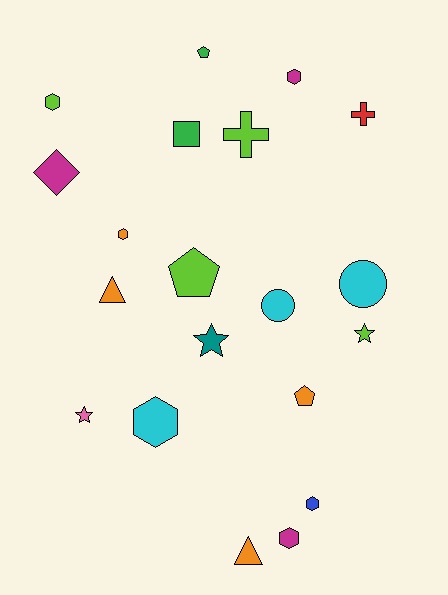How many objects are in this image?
There are 20 objects.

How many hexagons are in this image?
There are 6 hexagons.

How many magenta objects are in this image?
There are 3 magenta objects.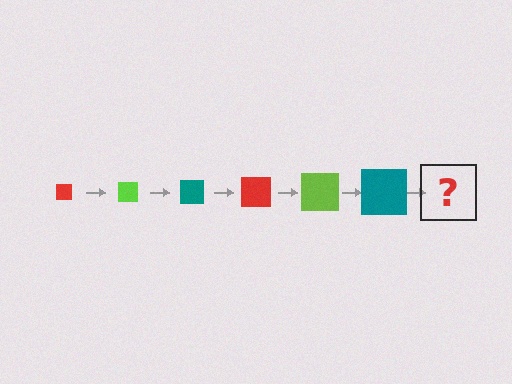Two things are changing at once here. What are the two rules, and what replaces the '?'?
The two rules are that the square grows larger each step and the color cycles through red, lime, and teal. The '?' should be a red square, larger than the previous one.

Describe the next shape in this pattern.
It should be a red square, larger than the previous one.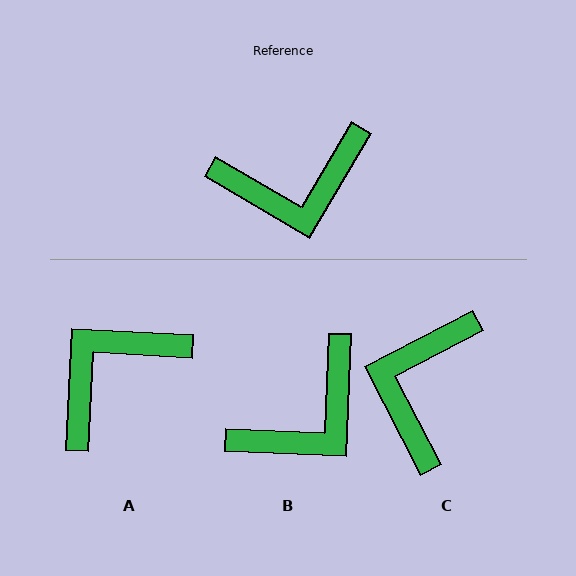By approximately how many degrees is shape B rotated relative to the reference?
Approximately 28 degrees counter-clockwise.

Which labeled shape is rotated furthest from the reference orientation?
A, about 152 degrees away.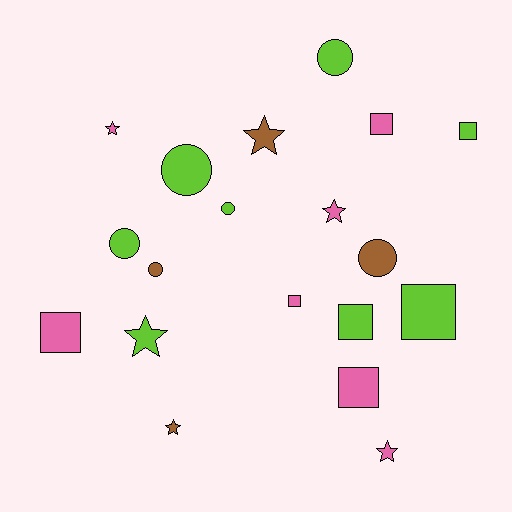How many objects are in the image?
There are 19 objects.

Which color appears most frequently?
Lime, with 8 objects.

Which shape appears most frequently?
Square, with 7 objects.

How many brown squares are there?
There are no brown squares.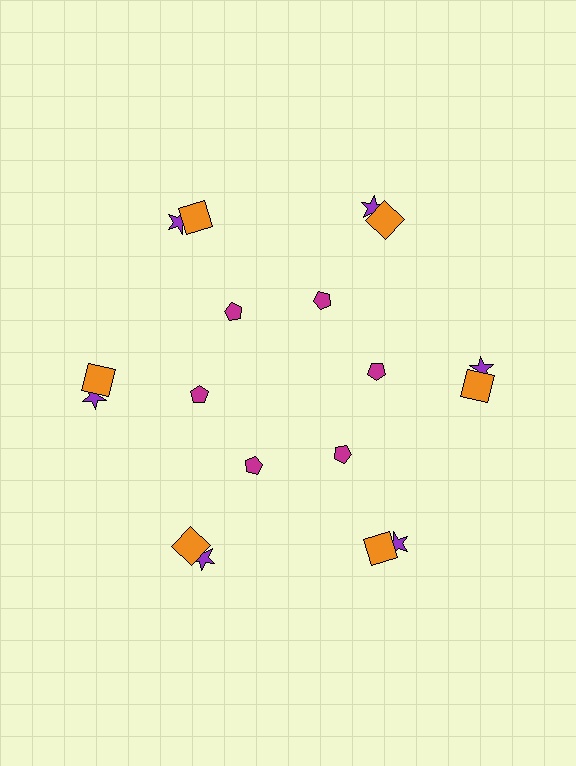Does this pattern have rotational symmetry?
Yes, this pattern has 6-fold rotational symmetry. It looks the same after rotating 60 degrees around the center.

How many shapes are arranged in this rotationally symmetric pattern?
There are 18 shapes, arranged in 6 groups of 3.